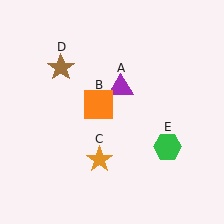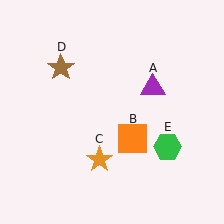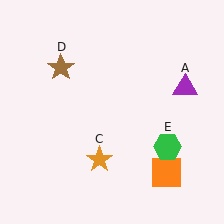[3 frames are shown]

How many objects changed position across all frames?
2 objects changed position: purple triangle (object A), orange square (object B).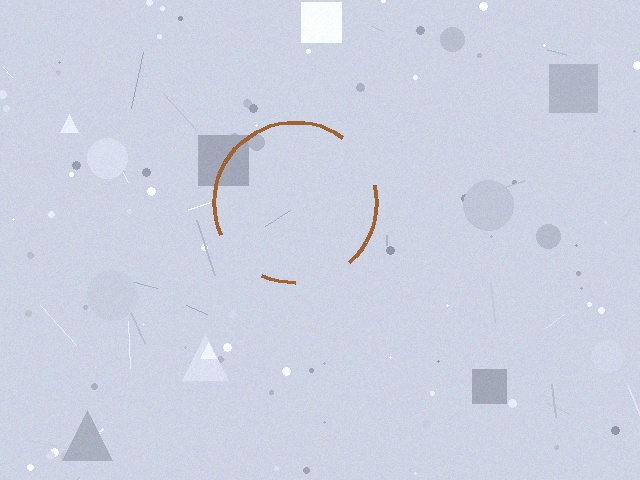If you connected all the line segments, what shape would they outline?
They would outline a circle.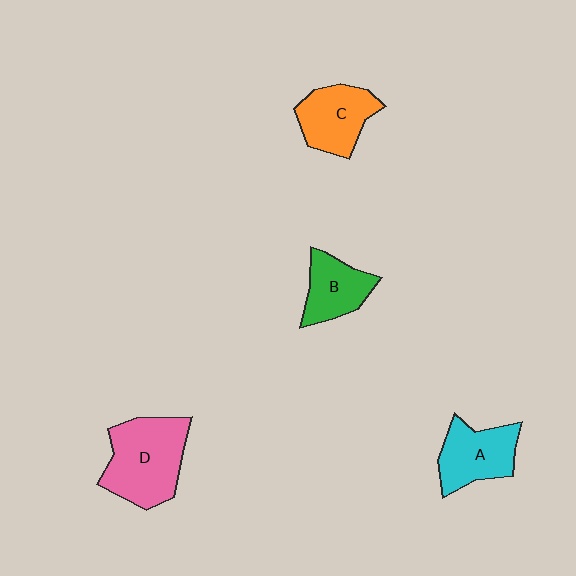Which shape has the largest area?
Shape D (pink).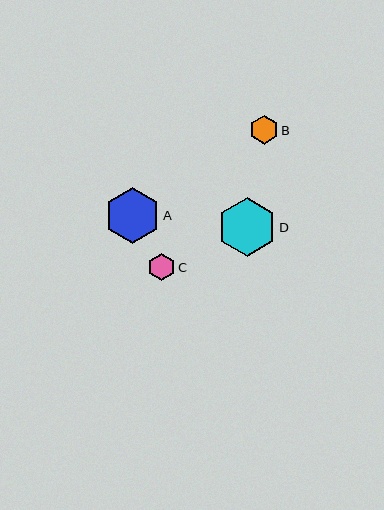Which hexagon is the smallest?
Hexagon C is the smallest with a size of approximately 27 pixels.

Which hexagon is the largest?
Hexagon D is the largest with a size of approximately 59 pixels.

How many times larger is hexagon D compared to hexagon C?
Hexagon D is approximately 2.2 times the size of hexagon C.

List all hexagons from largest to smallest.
From largest to smallest: D, A, B, C.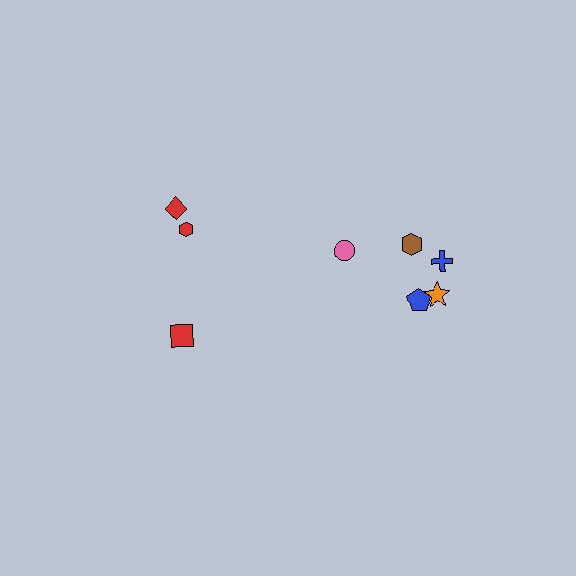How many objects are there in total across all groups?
There are 8 objects.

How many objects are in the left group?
There are 3 objects.